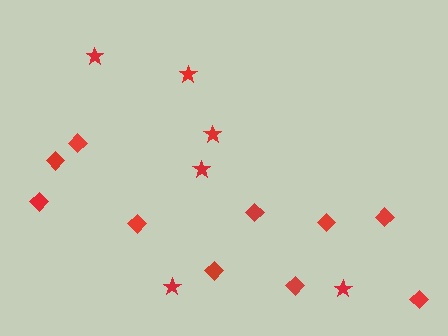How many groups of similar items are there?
There are 2 groups: one group of stars (6) and one group of diamonds (10).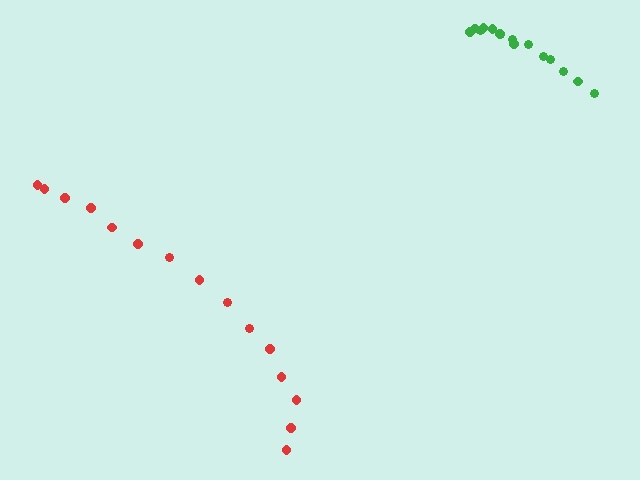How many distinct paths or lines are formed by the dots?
There are 2 distinct paths.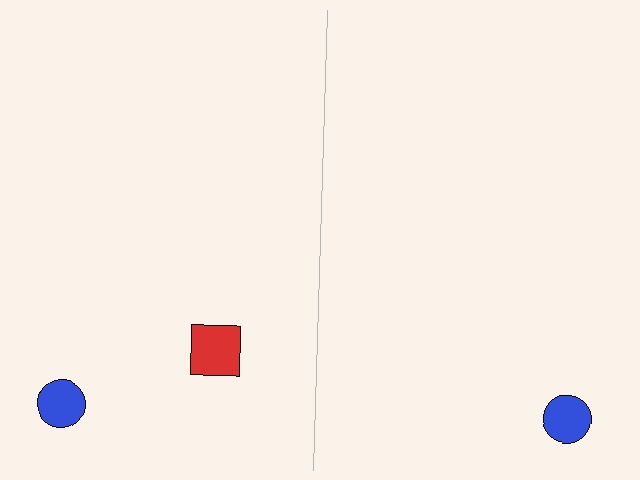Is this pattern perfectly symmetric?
No, the pattern is not perfectly symmetric. A red square is missing from the right side.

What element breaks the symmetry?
A red square is missing from the right side.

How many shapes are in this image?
There are 3 shapes in this image.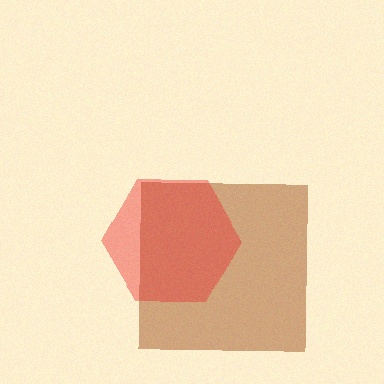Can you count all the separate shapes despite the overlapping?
Yes, there are 2 separate shapes.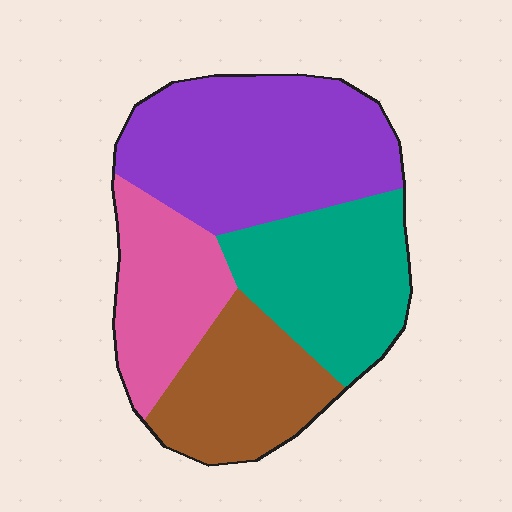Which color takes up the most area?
Purple, at roughly 35%.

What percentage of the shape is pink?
Pink covers roughly 20% of the shape.